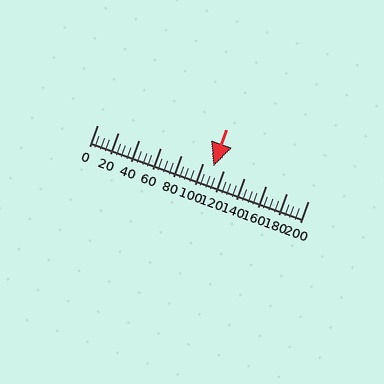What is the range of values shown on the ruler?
The ruler shows values from 0 to 200.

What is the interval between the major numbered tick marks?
The major tick marks are spaced 20 units apart.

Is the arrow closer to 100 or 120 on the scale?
The arrow is closer to 120.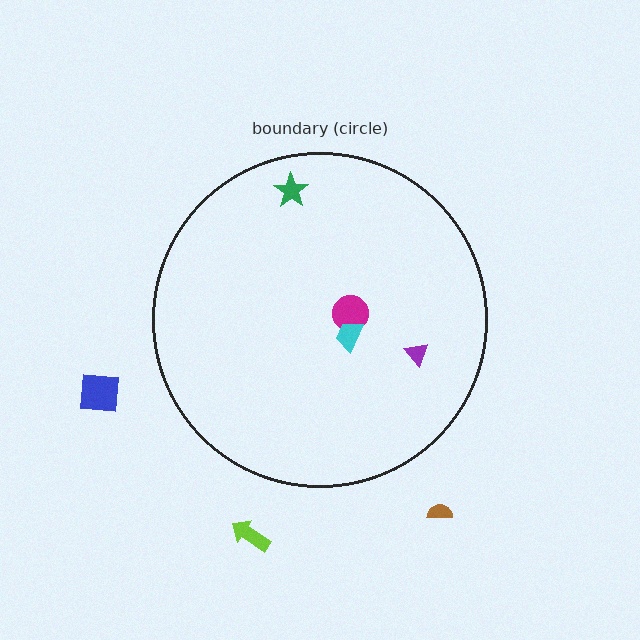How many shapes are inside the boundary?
4 inside, 3 outside.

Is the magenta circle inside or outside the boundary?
Inside.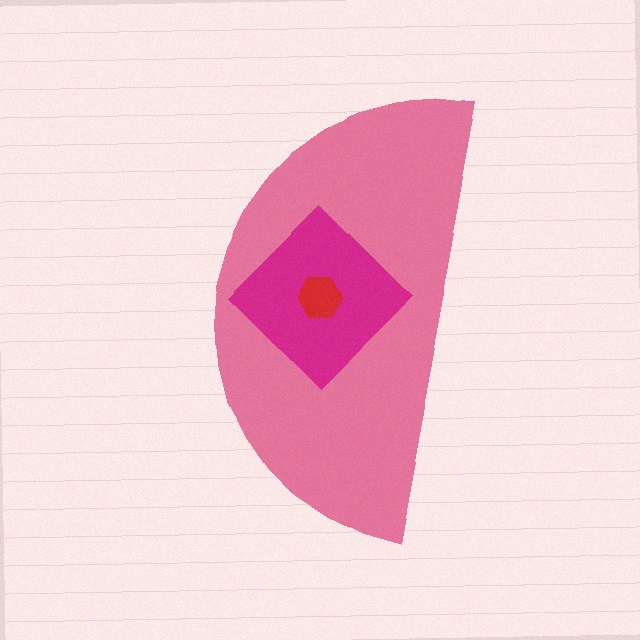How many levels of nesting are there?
3.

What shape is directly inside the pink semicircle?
The magenta diamond.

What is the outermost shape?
The pink semicircle.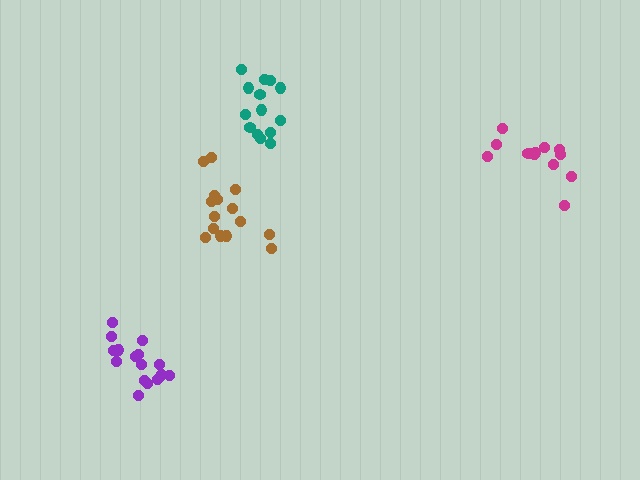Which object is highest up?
The teal cluster is topmost.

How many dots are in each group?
Group 1: 13 dots, Group 2: 14 dots, Group 3: 17 dots, Group 4: 15 dots (59 total).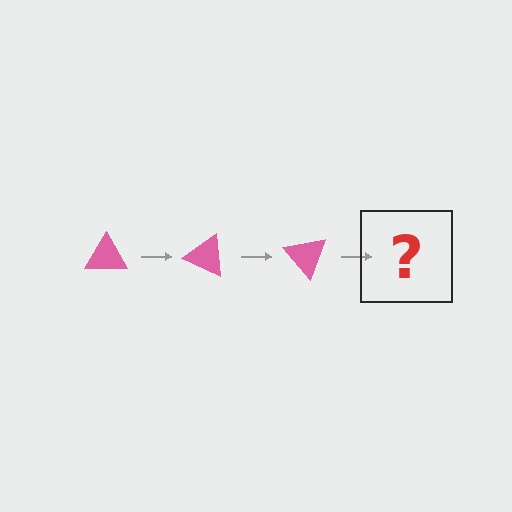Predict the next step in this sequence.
The next step is a pink triangle rotated 75 degrees.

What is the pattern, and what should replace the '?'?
The pattern is that the triangle rotates 25 degrees each step. The '?' should be a pink triangle rotated 75 degrees.